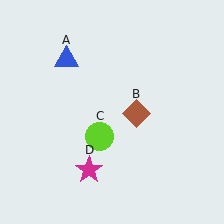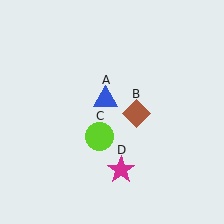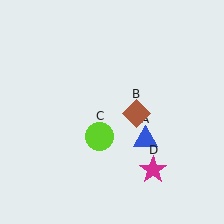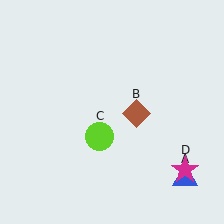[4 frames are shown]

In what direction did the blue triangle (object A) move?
The blue triangle (object A) moved down and to the right.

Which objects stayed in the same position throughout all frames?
Brown diamond (object B) and lime circle (object C) remained stationary.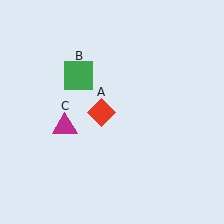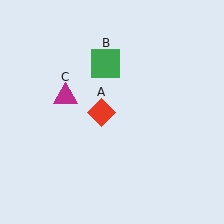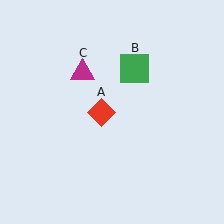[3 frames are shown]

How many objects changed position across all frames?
2 objects changed position: green square (object B), magenta triangle (object C).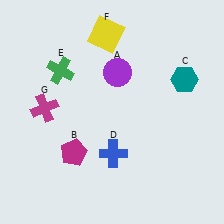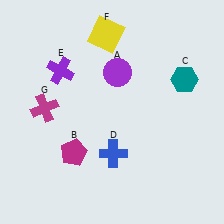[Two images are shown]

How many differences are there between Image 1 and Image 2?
There is 1 difference between the two images.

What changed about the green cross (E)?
In Image 1, E is green. In Image 2, it changed to purple.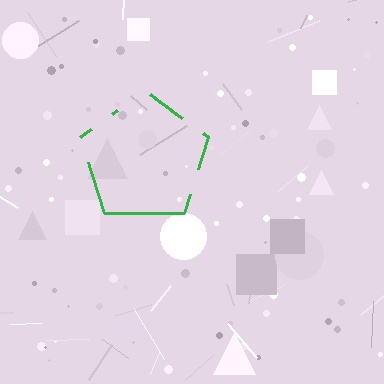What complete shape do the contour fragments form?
The contour fragments form a pentagon.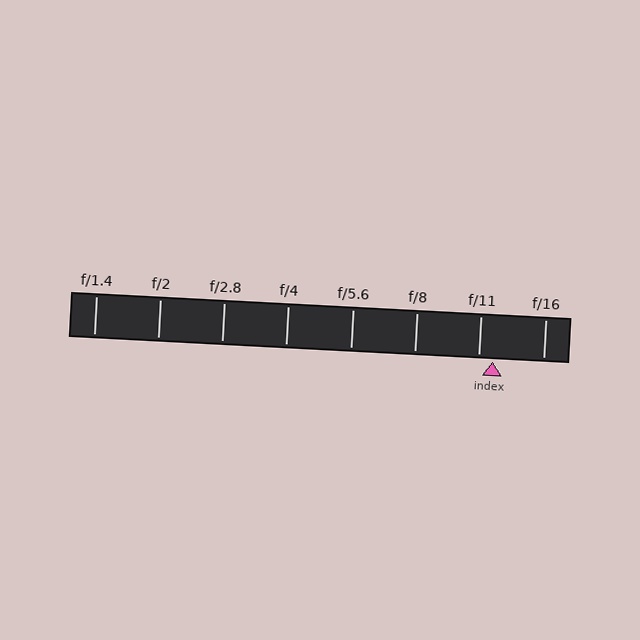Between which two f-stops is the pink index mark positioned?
The index mark is between f/11 and f/16.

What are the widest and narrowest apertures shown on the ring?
The widest aperture shown is f/1.4 and the narrowest is f/16.